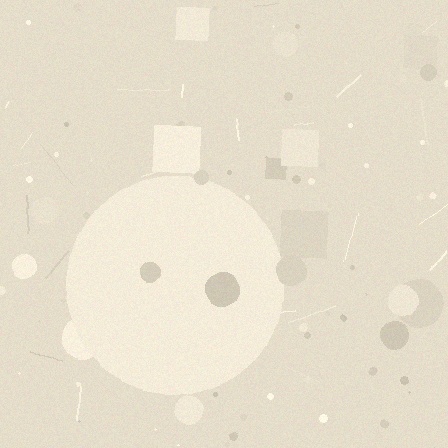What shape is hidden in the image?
A circle is hidden in the image.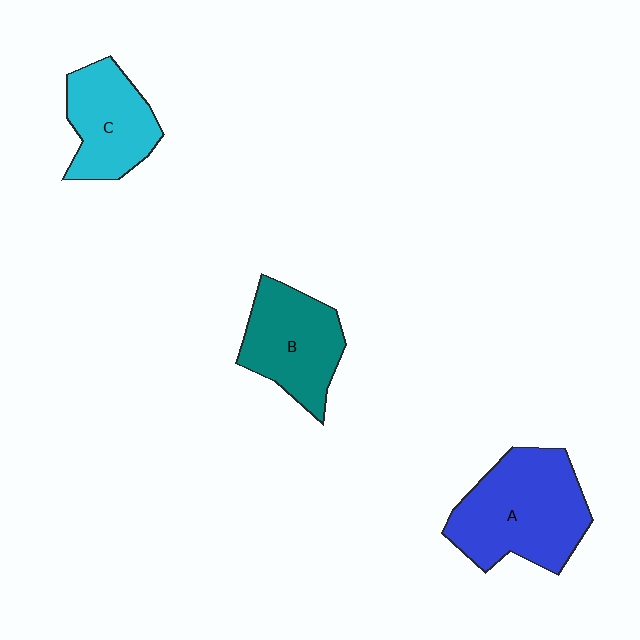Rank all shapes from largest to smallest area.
From largest to smallest: A (blue), B (teal), C (cyan).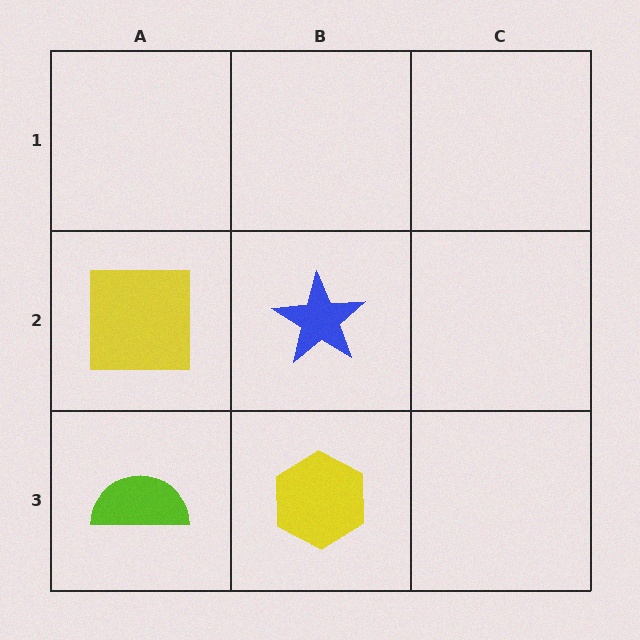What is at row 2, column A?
A yellow square.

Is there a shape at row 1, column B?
No, that cell is empty.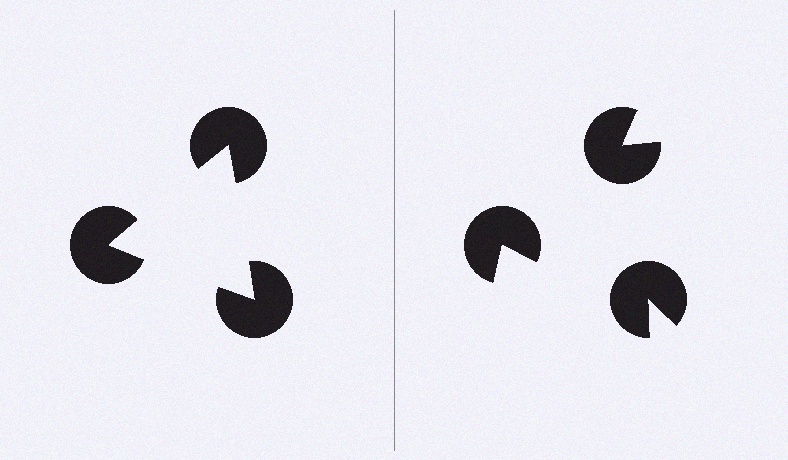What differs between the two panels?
The pac-man discs are positioned identically on both sides; only the wedge orientations differ. On the left they align to a triangle; on the right they are misaligned.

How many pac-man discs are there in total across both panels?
6 — 3 on each side.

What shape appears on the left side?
An illusory triangle.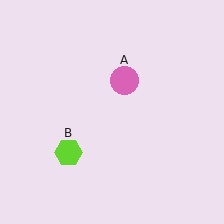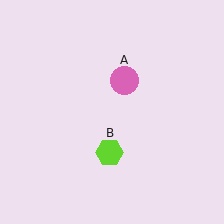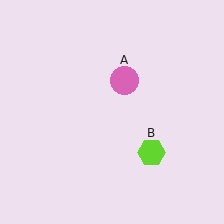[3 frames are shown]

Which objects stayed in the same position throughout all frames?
Pink circle (object A) remained stationary.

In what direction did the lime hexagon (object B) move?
The lime hexagon (object B) moved right.